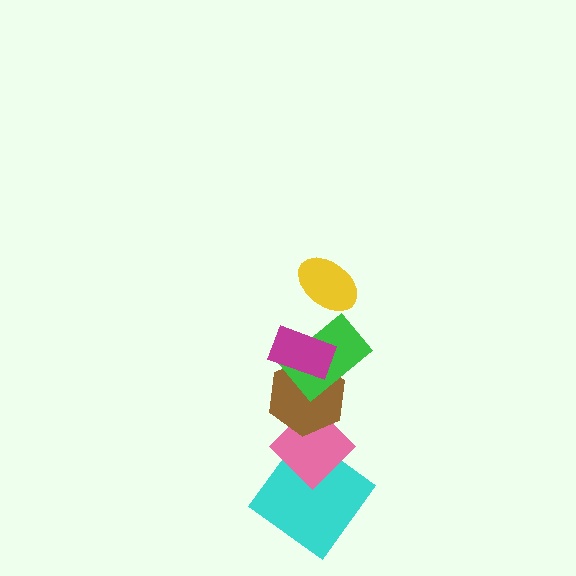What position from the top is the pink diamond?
The pink diamond is 5th from the top.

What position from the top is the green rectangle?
The green rectangle is 3rd from the top.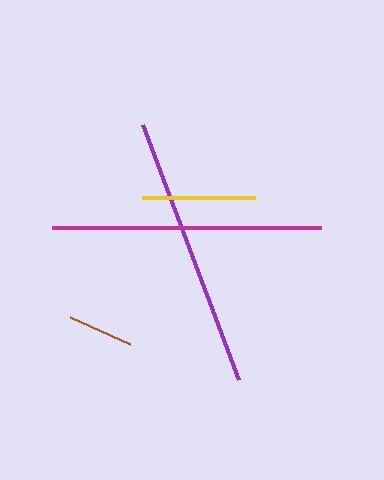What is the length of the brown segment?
The brown segment is approximately 66 pixels long.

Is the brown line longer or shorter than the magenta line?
The magenta line is longer than the brown line.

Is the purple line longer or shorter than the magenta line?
The purple line is longer than the magenta line.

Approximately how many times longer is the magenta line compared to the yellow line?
The magenta line is approximately 2.4 times the length of the yellow line.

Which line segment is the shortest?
The brown line is the shortest at approximately 66 pixels.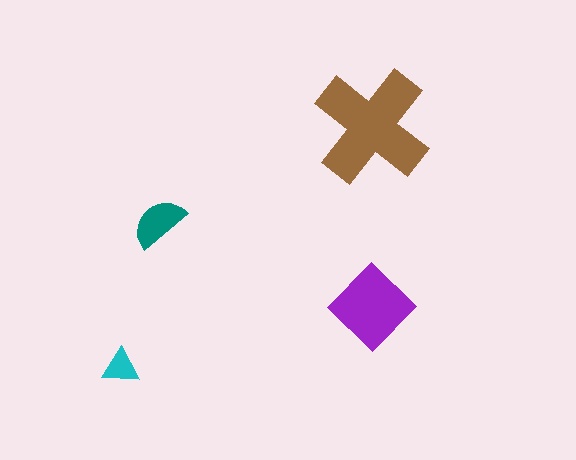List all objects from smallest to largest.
The cyan triangle, the teal semicircle, the purple diamond, the brown cross.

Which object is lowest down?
The cyan triangle is bottommost.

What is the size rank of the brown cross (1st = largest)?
1st.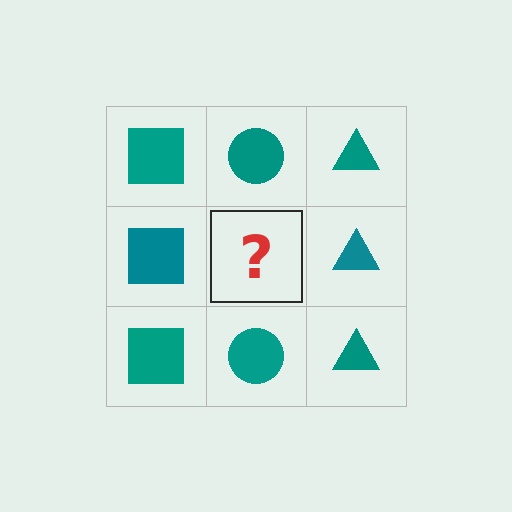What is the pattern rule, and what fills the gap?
The rule is that each column has a consistent shape. The gap should be filled with a teal circle.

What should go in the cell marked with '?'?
The missing cell should contain a teal circle.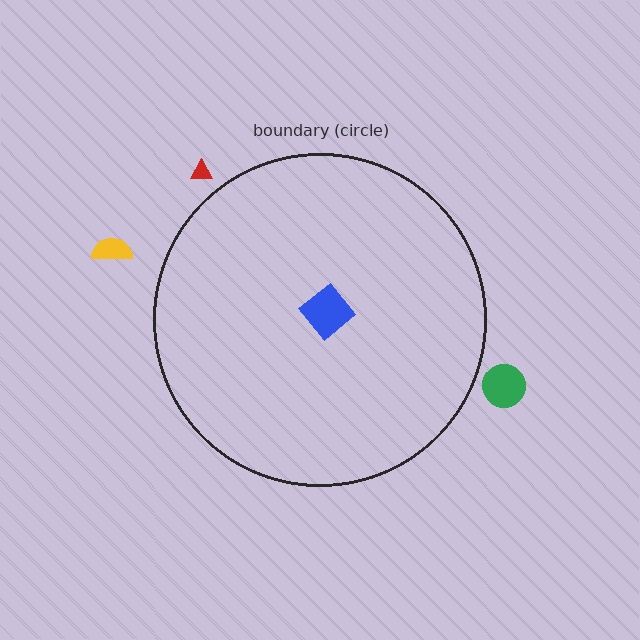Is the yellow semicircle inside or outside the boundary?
Outside.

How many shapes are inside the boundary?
1 inside, 3 outside.